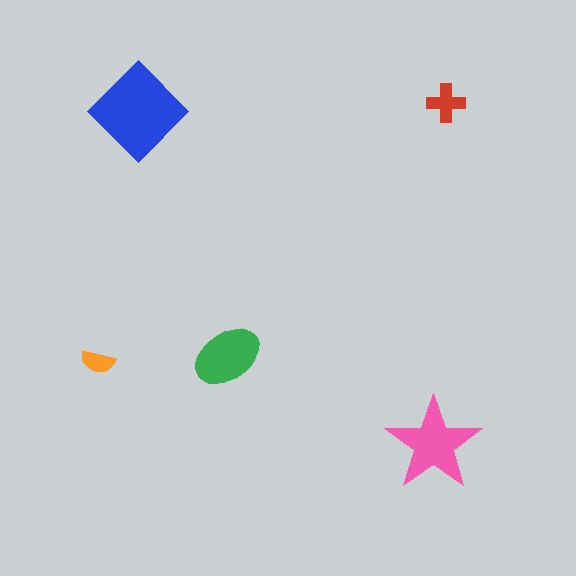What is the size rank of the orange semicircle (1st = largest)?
5th.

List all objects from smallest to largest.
The orange semicircle, the red cross, the green ellipse, the pink star, the blue diamond.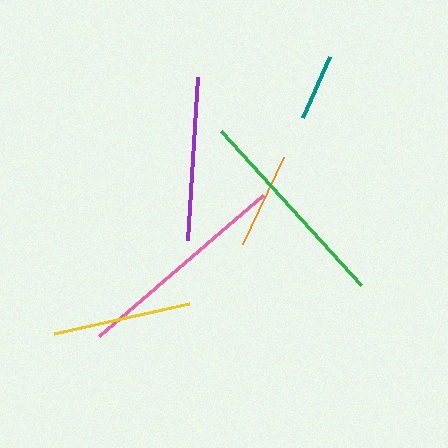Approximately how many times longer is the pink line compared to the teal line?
The pink line is approximately 3.2 times the length of the teal line.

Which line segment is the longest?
The pink line is the longest at approximately 216 pixels.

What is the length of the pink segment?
The pink segment is approximately 216 pixels long.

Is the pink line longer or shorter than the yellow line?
The pink line is longer than the yellow line.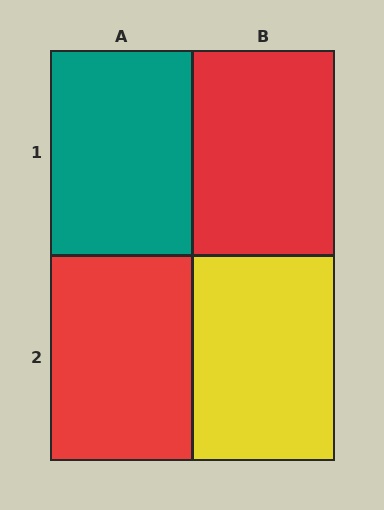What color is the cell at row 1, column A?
Teal.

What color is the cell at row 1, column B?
Red.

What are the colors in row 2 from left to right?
Red, yellow.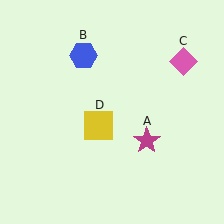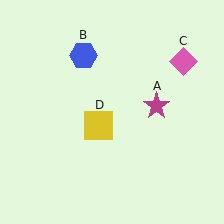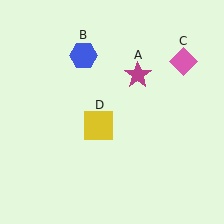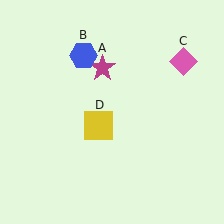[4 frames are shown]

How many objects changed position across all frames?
1 object changed position: magenta star (object A).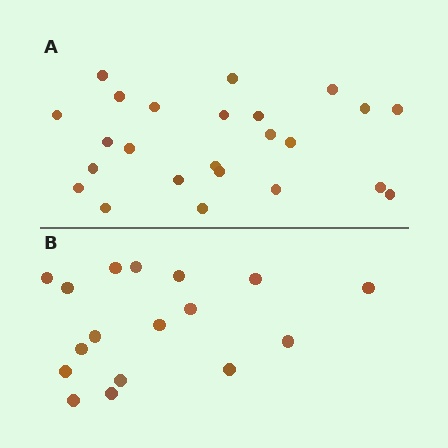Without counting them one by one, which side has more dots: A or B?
Region A (the top region) has more dots.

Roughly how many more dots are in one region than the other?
Region A has roughly 8 or so more dots than region B.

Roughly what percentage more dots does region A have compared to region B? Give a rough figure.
About 40% more.